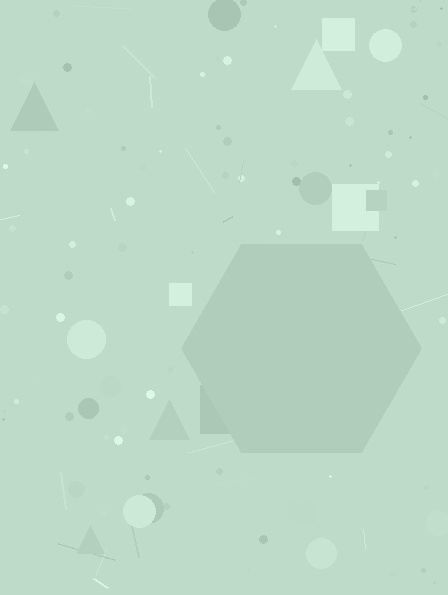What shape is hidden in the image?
A hexagon is hidden in the image.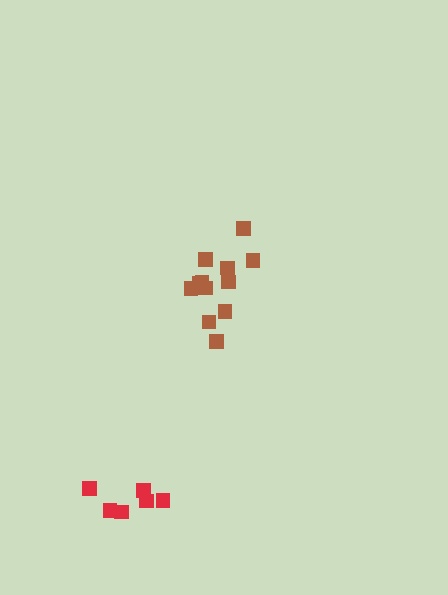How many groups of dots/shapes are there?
There are 2 groups.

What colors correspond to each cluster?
The clusters are colored: brown, red.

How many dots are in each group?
Group 1: 12 dots, Group 2: 6 dots (18 total).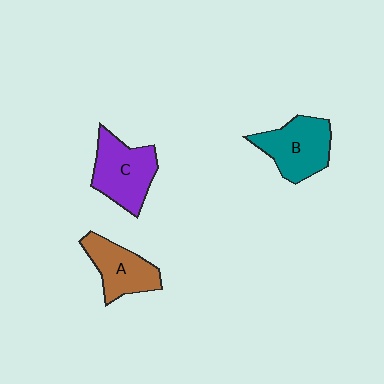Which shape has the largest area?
Shape C (purple).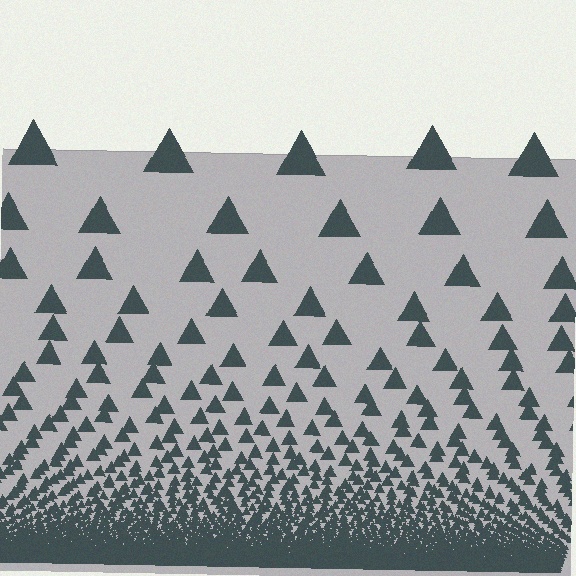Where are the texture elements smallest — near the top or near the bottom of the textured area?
Near the bottom.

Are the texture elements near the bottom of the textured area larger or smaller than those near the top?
Smaller. The gradient is inverted — elements near the bottom are smaller and denser.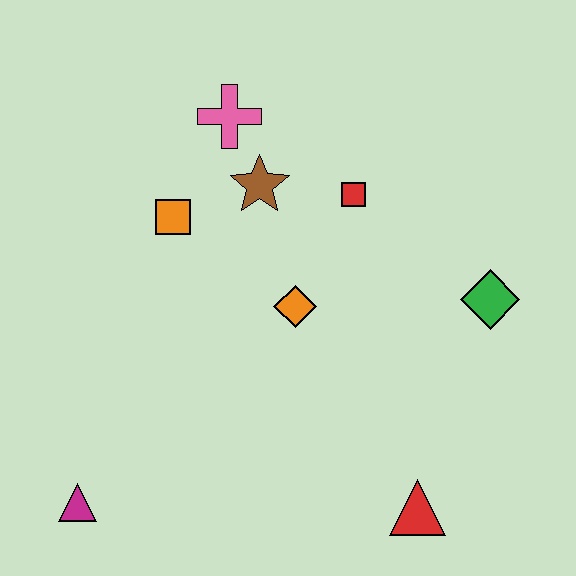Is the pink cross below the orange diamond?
No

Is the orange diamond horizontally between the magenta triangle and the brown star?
No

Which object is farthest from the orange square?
The red triangle is farthest from the orange square.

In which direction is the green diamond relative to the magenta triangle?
The green diamond is to the right of the magenta triangle.